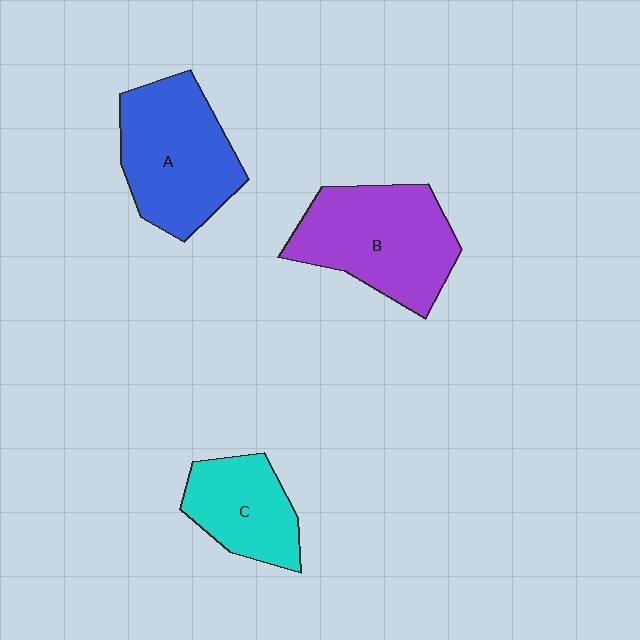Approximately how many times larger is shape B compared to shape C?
Approximately 1.6 times.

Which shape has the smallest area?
Shape C (cyan).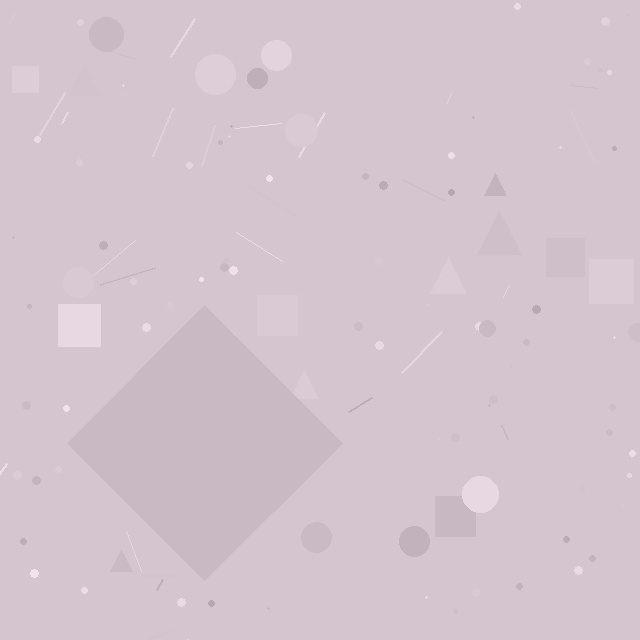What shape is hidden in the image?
A diamond is hidden in the image.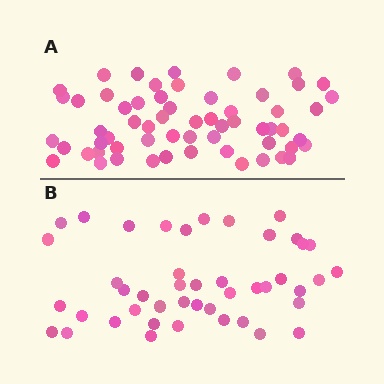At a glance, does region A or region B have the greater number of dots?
Region A (the top region) has more dots.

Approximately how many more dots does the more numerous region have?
Region A has approximately 15 more dots than region B.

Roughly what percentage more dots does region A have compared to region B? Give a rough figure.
About 35% more.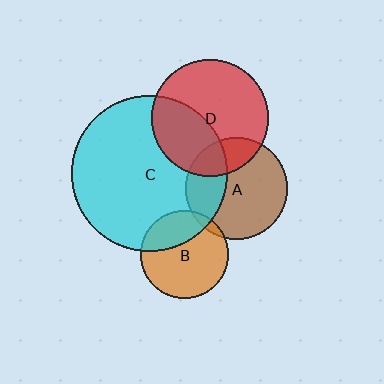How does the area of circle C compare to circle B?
Approximately 3.2 times.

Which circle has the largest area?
Circle C (cyan).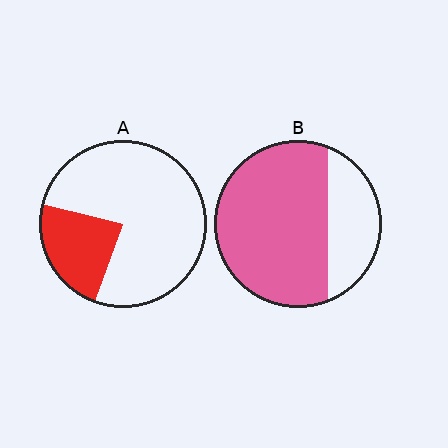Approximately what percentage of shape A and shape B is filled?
A is approximately 25% and B is approximately 70%.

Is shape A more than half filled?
No.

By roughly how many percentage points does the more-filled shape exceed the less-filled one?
By roughly 50 percentage points (B over A).